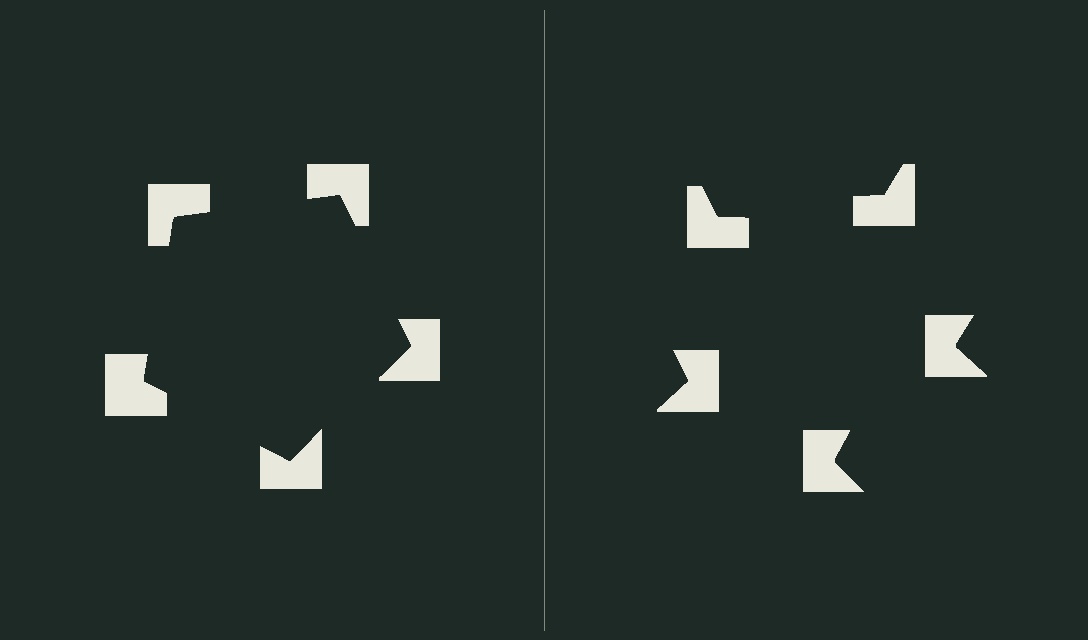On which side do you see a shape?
An illusory pentagon appears on the left side. On the right side the wedge cuts are rotated, so no coherent shape forms.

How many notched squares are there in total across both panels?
10 — 5 on each side.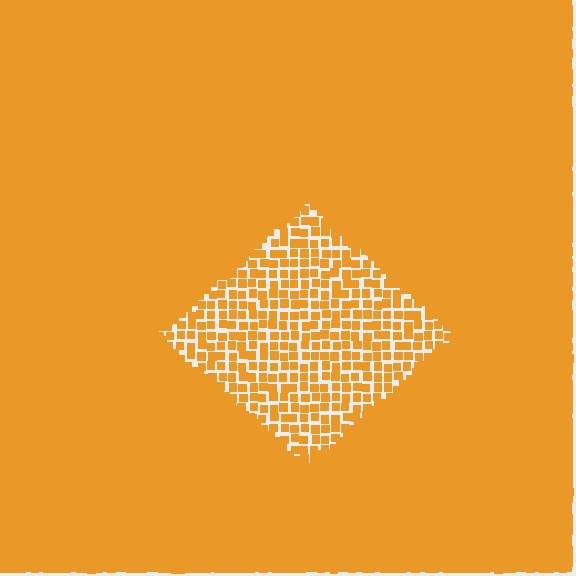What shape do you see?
I see a diamond.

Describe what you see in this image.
The image contains small orange elements arranged at two different densities. A diamond-shaped region is visible where the elements are less densely packed than the surrounding area.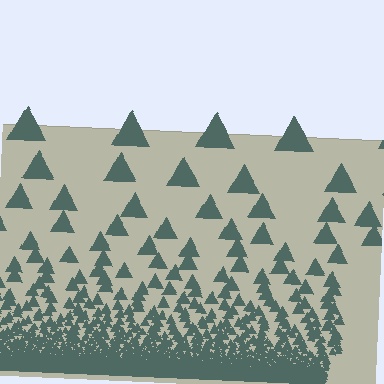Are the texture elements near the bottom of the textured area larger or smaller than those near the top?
Smaller. The gradient is inverted — elements near the bottom are smaller and denser.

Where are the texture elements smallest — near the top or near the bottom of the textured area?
Near the bottom.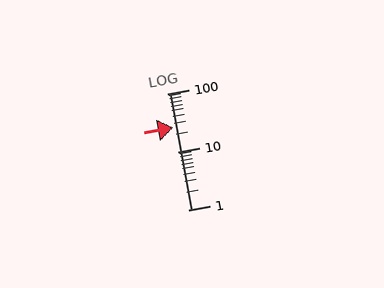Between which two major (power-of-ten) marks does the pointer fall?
The pointer is between 10 and 100.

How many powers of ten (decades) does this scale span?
The scale spans 2 decades, from 1 to 100.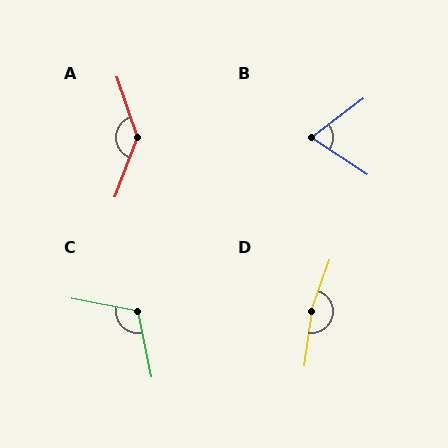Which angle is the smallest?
B, at approximately 71 degrees.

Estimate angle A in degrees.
Approximately 140 degrees.